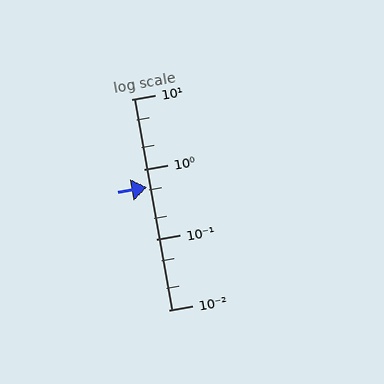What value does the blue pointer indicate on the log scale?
The pointer indicates approximately 0.56.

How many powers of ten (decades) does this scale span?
The scale spans 3 decades, from 0.01 to 10.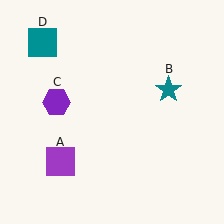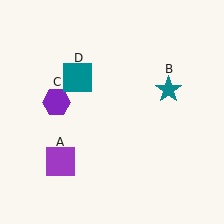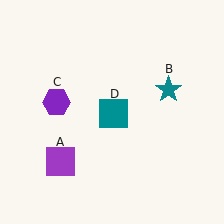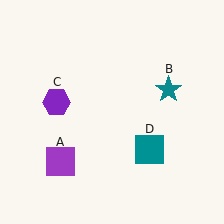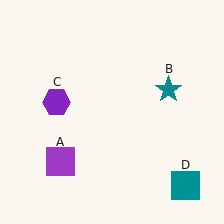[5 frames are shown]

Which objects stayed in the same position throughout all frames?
Purple square (object A) and teal star (object B) and purple hexagon (object C) remained stationary.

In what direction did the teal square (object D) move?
The teal square (object D) moved down and to the right.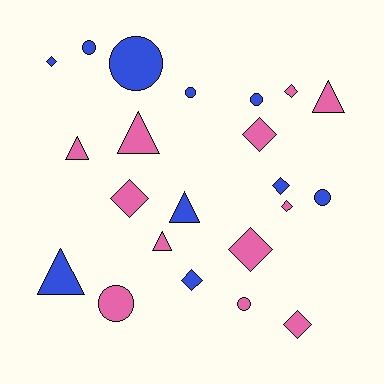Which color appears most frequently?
Pink, with 12 objects.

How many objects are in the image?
There are 22 objects.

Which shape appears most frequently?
Diamond, with 9 objects.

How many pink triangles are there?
There are 4 pink triangles.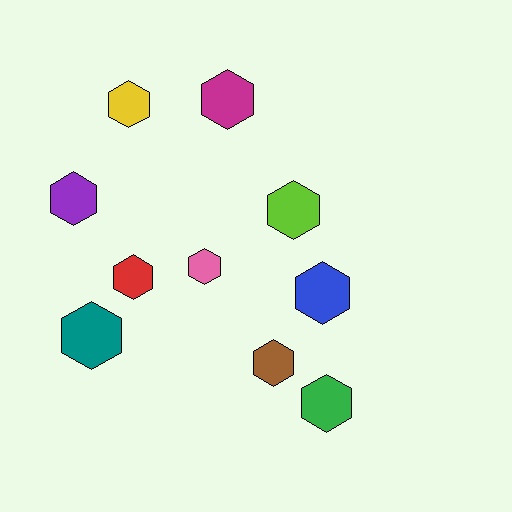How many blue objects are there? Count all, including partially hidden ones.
There is 1 blue object.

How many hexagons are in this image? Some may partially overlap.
There are 10 hexagons.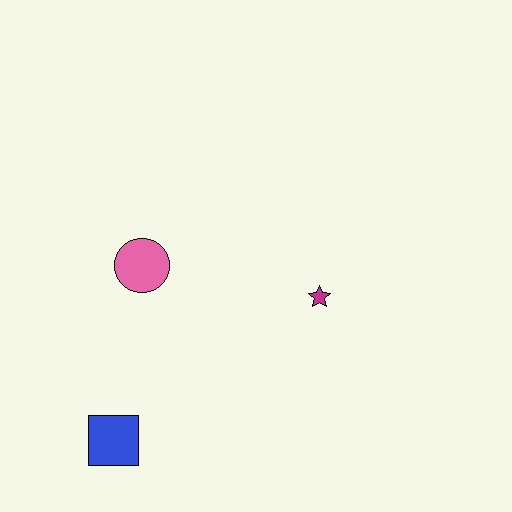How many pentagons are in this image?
There are no pentagons.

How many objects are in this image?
There are 3 objects.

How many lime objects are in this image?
There are no lime objects.